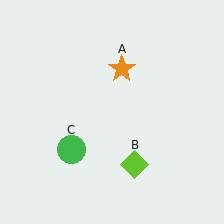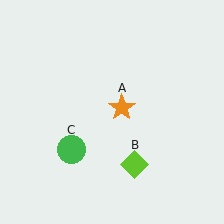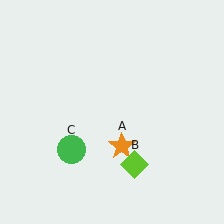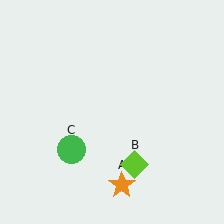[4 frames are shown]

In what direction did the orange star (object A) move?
The orange star (object A) moved down.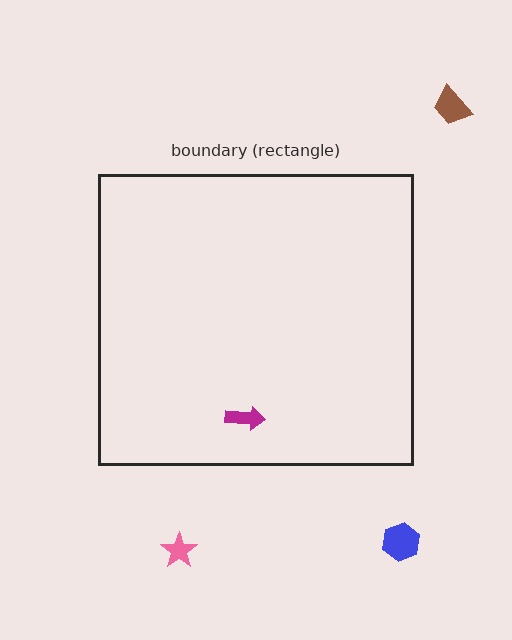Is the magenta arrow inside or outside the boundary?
Inside.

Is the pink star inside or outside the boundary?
Outside.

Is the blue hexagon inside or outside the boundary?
Outside.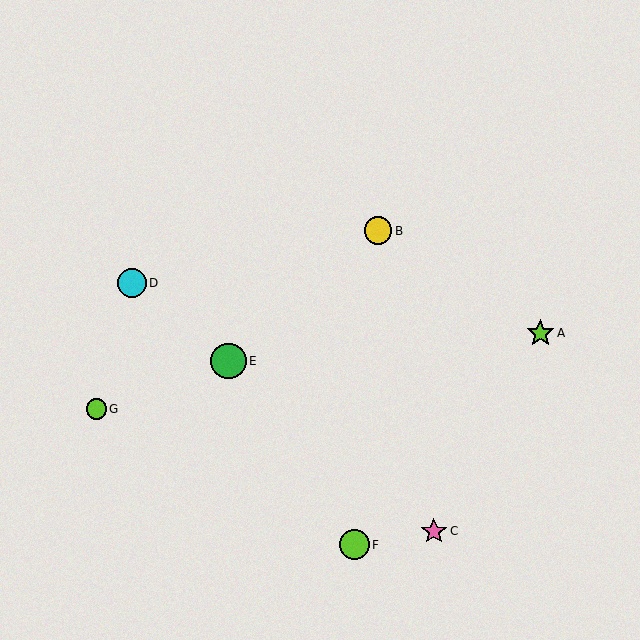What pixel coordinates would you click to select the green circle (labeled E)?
Click at (228, 361) to select the green circle E.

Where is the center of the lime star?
The center of the lime star is at (540, 333).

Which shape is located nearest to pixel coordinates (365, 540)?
The lime circle (labeled F) at (355, 545) is nearest to that location.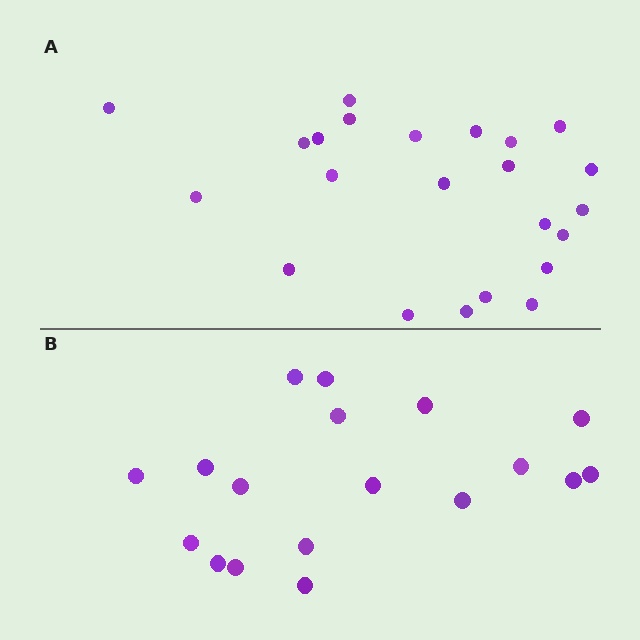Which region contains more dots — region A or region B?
Region A (the top region) has more dots.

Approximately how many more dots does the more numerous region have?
Region A has about 5 more dots than region B.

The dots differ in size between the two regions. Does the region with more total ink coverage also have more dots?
No. Region B has more total ink coverage because its dots are larger, but region A actually contains more individual dots. Total area can be misleading — the number of items is what matters here.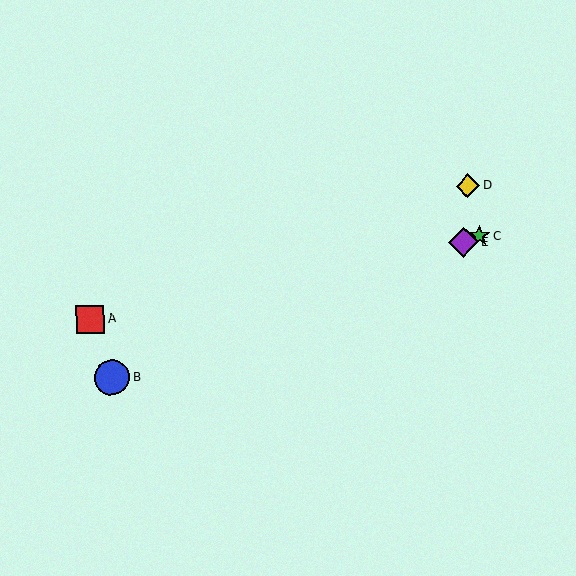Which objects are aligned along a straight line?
Objects B, C, E are aligned along a straight line.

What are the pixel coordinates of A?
Object A is at (90, 319).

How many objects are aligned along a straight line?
3 objects (B, C, E) are aligned along a straight line.